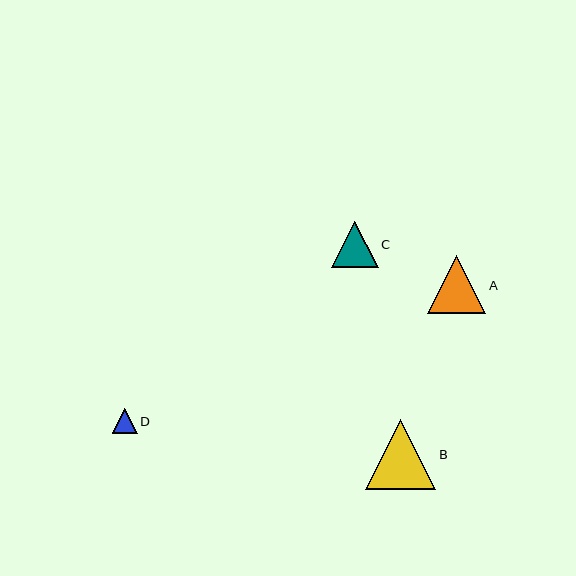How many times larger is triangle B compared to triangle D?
Triangle B is approximately 2.8 times the size of triangle D.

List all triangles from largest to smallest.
From largest to smallest: B, A, C, D.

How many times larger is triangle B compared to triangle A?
Triangle B is approximately 1.2 times the size of triangle A.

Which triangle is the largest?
Triangle B is the largest with a size of approximately 70 pixels.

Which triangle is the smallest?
Triangle D is the smallest with a size of approximately 25 pixels.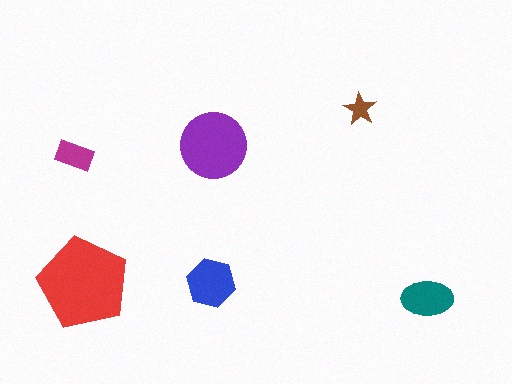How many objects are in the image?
There are 6 objects in the image.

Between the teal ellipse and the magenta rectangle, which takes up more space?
The teal ellipse.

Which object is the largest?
The red pentagon.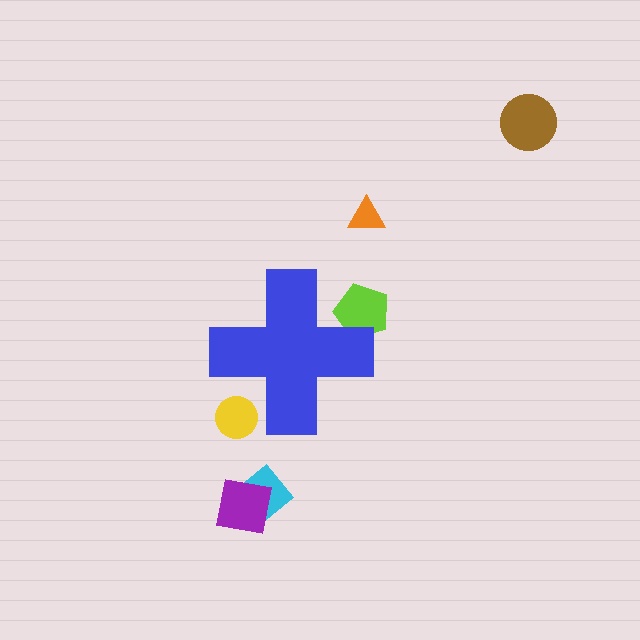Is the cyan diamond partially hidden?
No, the cyan diamond is fully visible.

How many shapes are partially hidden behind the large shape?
2 shapes are partially hidden.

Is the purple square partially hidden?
No, the purple square is fully visible.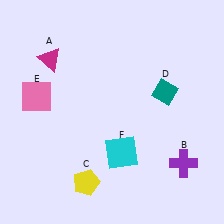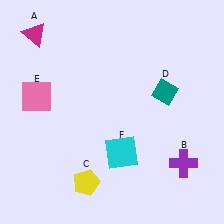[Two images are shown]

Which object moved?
The magenta triangle (A) moved up.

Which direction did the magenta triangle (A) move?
The magenta triangle (A) moved up.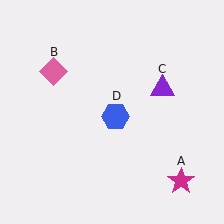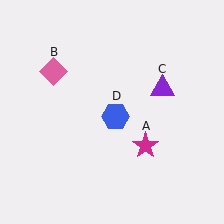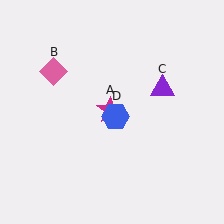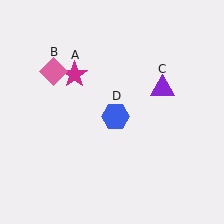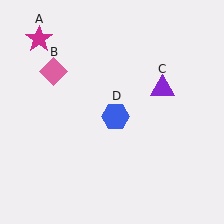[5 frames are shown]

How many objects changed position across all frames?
1 object changed position: magenta star (object A).